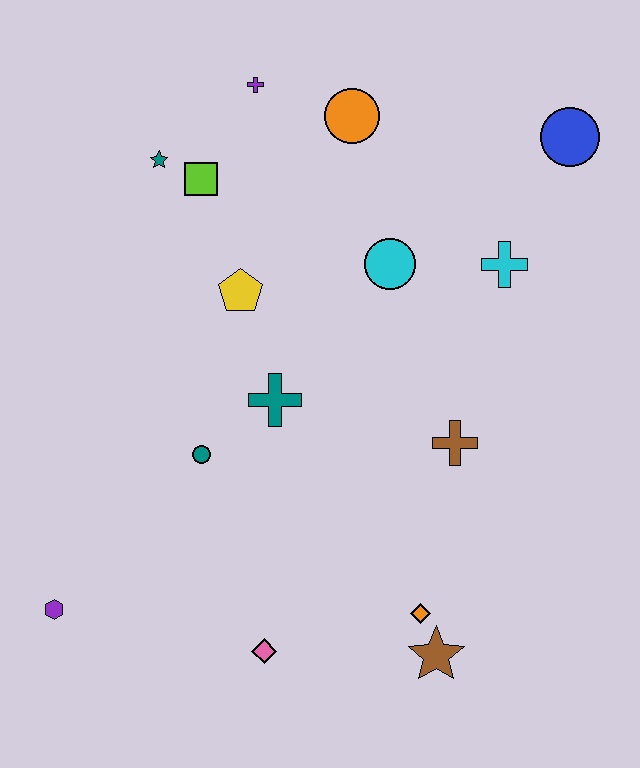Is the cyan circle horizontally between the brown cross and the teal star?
Yes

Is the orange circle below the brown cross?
No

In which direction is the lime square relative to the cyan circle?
The lime square is to the left of the cyan circle.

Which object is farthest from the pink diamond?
The blue circle is farthest from the pink diamond.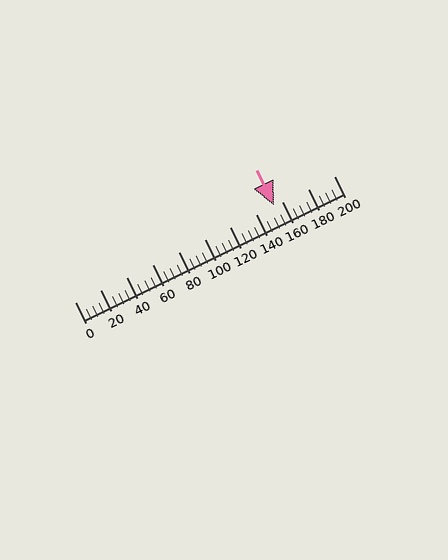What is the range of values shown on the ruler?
The ruler shows values from 0 to 200.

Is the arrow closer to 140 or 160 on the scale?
The arrow is closer to 160.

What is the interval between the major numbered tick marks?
The major tick marks are spaced 20 units apart.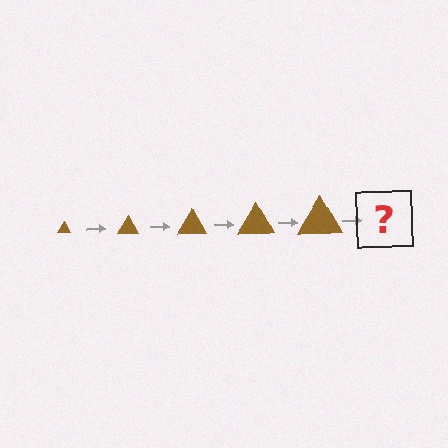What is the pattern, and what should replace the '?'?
The pattern is that the triangle gets progressively larger each step. The '?' should be a brown triangle, larger than the previous one.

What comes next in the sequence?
The next element should be a brown triangle, larger than the previous one.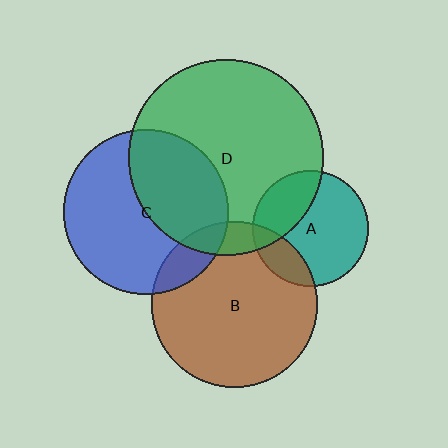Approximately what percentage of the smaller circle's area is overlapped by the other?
Approximately 40%.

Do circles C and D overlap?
Yes.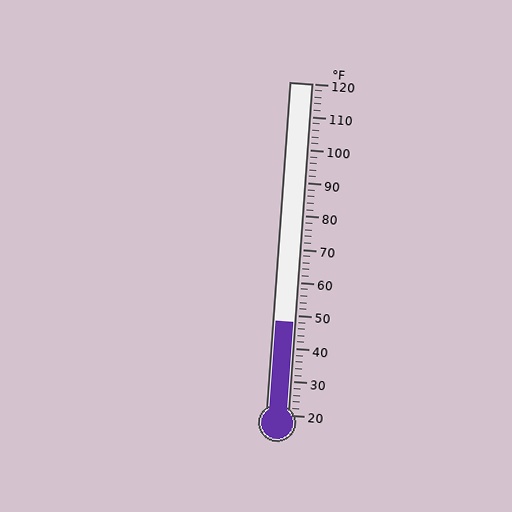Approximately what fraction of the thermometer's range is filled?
The thermometer is filled to approximately 30% of its range.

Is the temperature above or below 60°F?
The temperature is below 60°F.